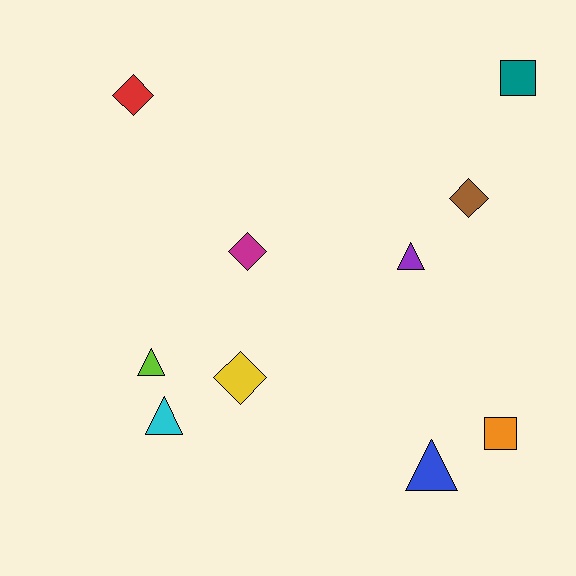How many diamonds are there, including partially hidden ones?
There are 4 diamonds.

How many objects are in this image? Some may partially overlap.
There are 10 objects.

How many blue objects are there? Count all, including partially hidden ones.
There is 1 blue object.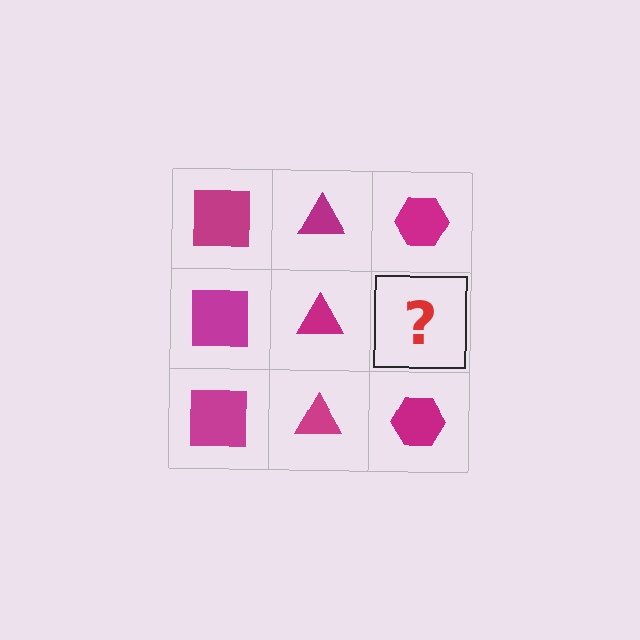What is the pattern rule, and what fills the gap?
The rule is that each column has a consistent shape. The gap should be filled with a magenta hexagon.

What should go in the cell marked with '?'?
The missing cell should contain a magenta hexagon.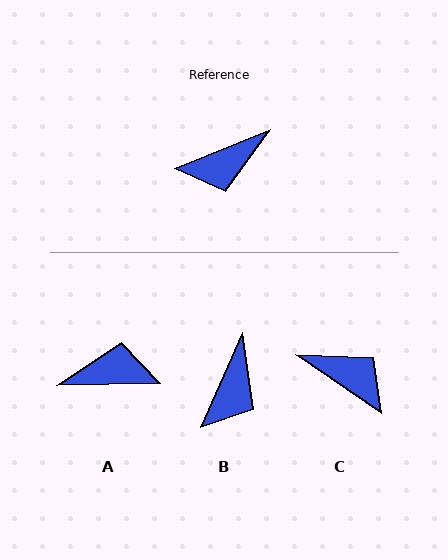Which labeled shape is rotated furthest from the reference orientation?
A, about 159 degrees away.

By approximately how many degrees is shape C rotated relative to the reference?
Approximately 124 degrees counter-clockwise.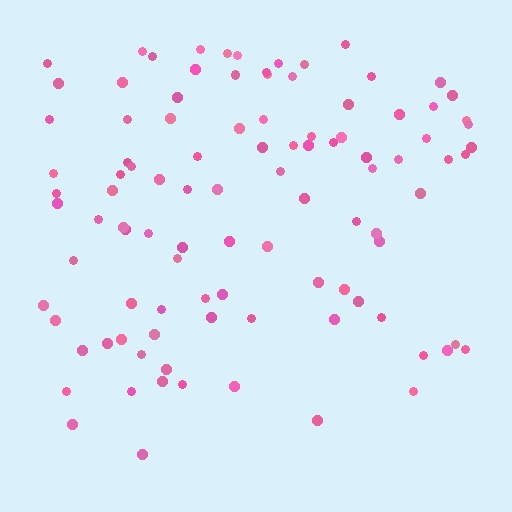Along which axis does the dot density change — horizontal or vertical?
Vertical.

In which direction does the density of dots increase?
From bottom to top, with the top side densest.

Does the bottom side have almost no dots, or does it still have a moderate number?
Still a moderate number, just noticeably fewer than the top.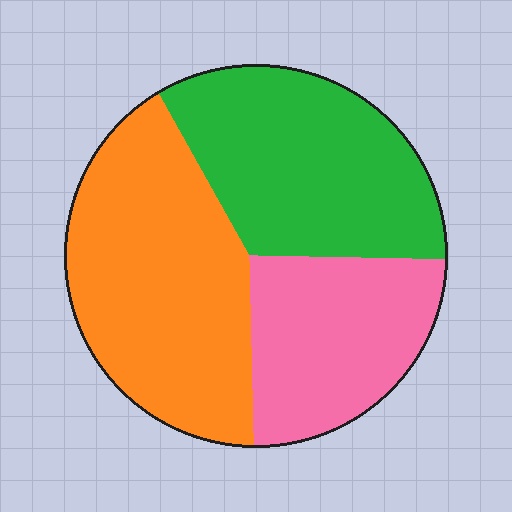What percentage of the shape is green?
Green takes up about one third (1/3) of the shape.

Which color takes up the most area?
Orange, at roughly 40%.